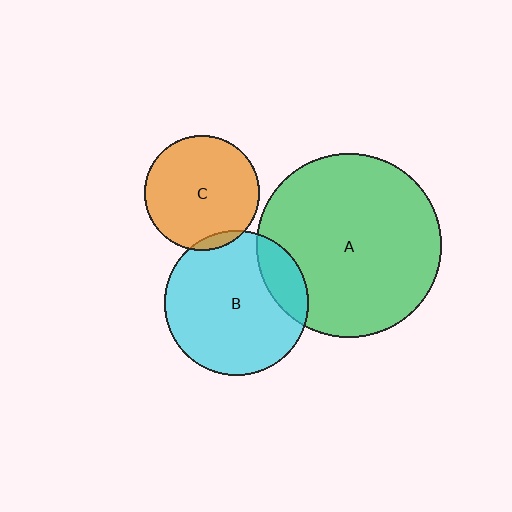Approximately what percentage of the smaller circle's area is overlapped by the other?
Approximately 5%.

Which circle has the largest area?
Circle A (green).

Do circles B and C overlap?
Yes.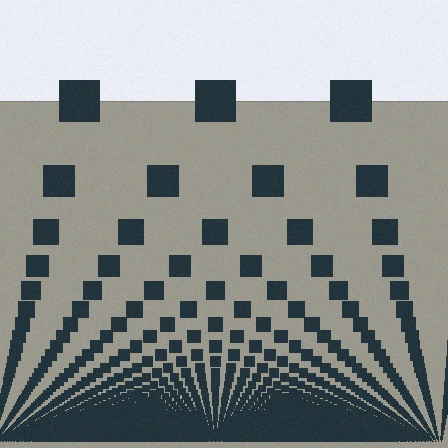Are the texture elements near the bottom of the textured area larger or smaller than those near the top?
Smaller. The gradient is inverted — elements near the bottom are smaller and denser.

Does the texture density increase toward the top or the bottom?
Density increases toward the bottom.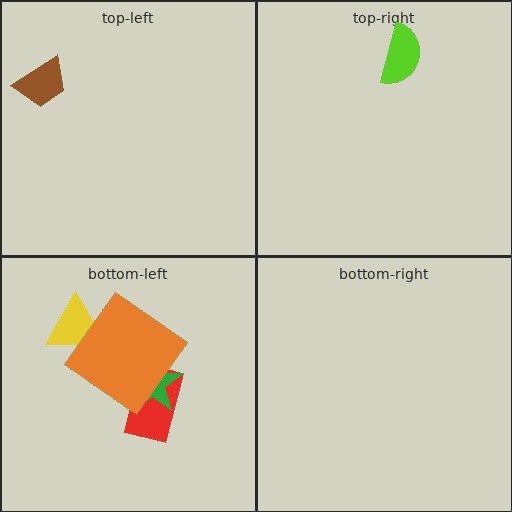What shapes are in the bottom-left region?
The yellow triangle, the red rectangle, the green star, the orange diamond.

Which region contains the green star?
The bottom-left region.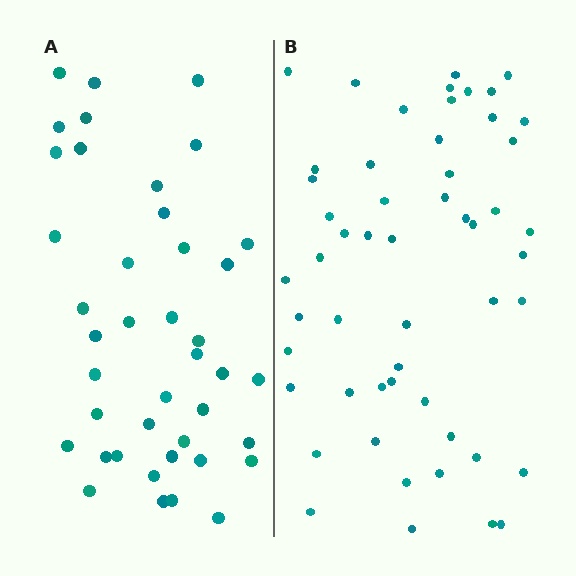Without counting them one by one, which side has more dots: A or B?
Region B (the right region) has more dots.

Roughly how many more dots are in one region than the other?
Region B has roughly 12 or so more dots than region A.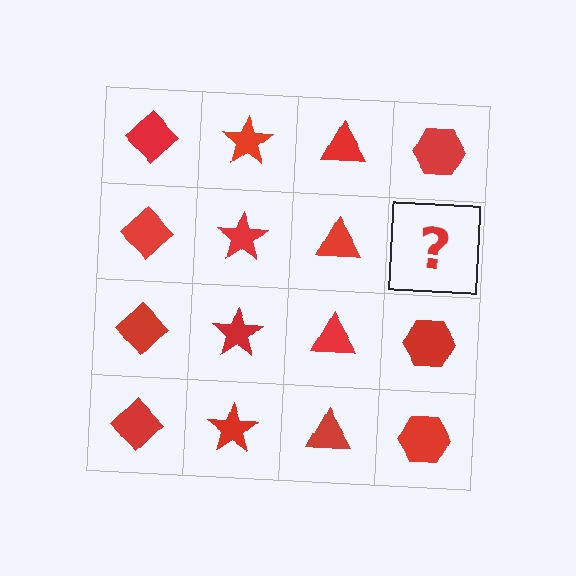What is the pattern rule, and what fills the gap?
The rule is that each column has a consistent shape. The gap should be filled with a red hexagon.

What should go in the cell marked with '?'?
The missing cell should contain a red hexagon.